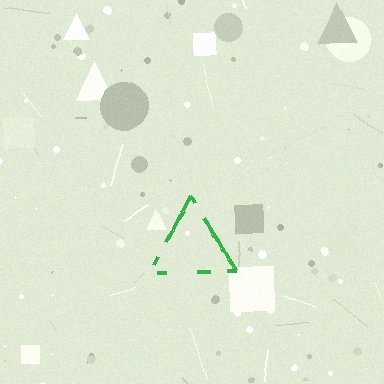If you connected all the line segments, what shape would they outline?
They would outline a triangle.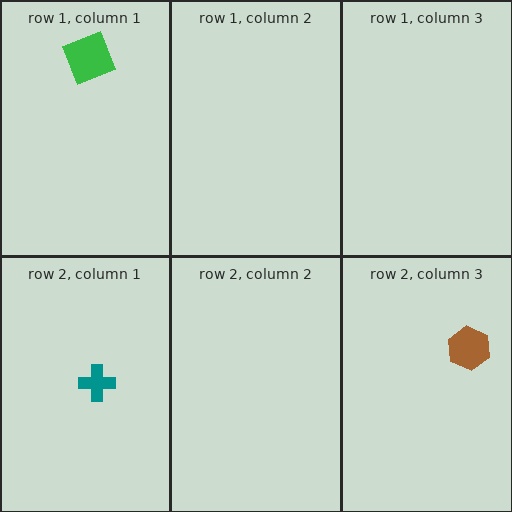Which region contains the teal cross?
The row 2, column 1 region.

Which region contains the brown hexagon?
The row 2, column 3 region.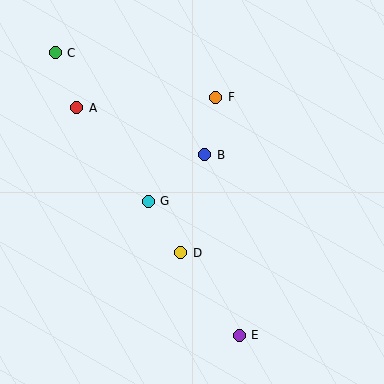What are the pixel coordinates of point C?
Point C is at (55, 53).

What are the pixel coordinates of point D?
Point D is at (181, 253).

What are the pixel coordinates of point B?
Point B is at (205, 155).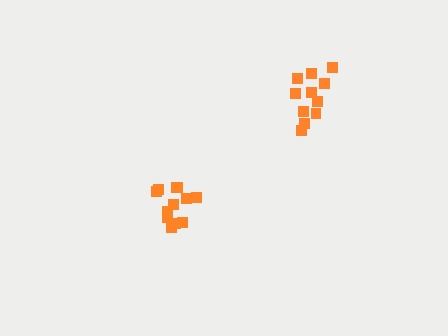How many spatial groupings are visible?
There are 2 spatial groupings.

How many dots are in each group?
Group 1: 12 dots, Group 2: 11 dots (23 total).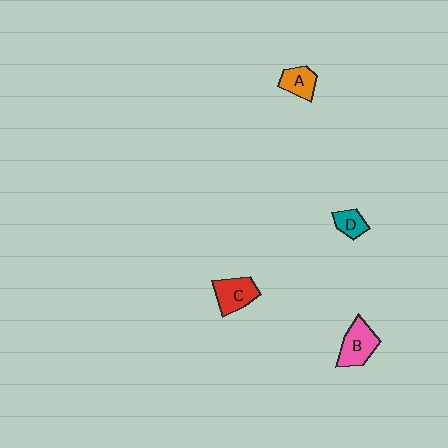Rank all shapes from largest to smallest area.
From largest to smallest: B (pink), C (red), A (orange), D (teal).